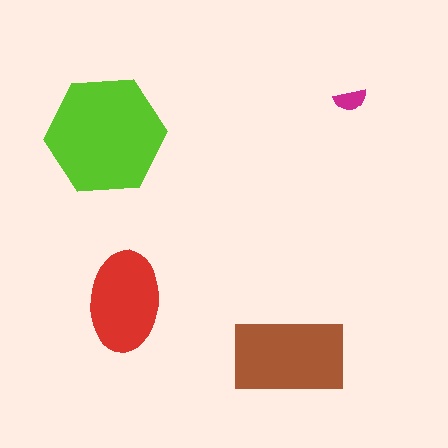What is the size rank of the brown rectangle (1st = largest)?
2nd.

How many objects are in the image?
There are 4 objects in the image.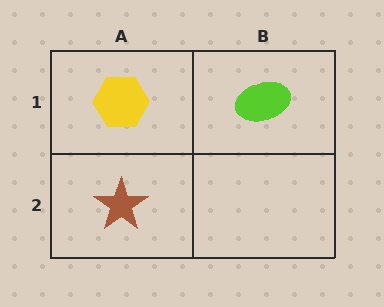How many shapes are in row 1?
2 shapes.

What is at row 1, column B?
A lime ellipse.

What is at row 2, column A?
A brown star.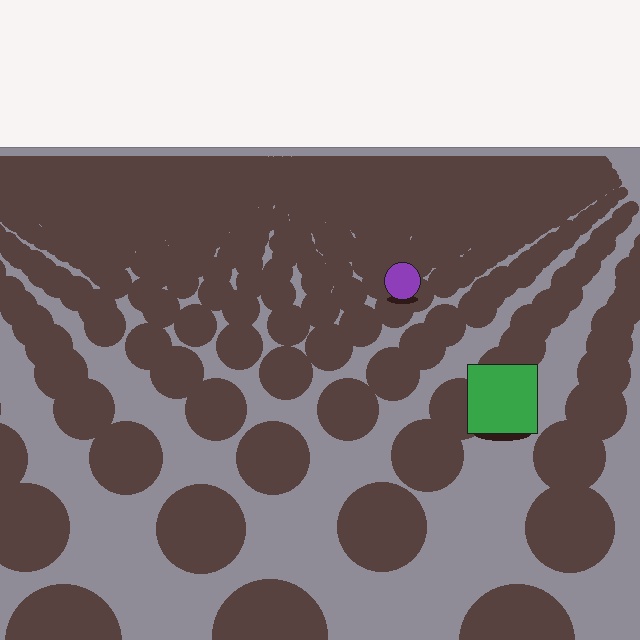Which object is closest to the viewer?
The green square is closest. The texture marks near it are larger and more spread out.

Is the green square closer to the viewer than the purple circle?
Yes. The green square is closer — you can tell from the texture gradient: the ground texture is coarser near it.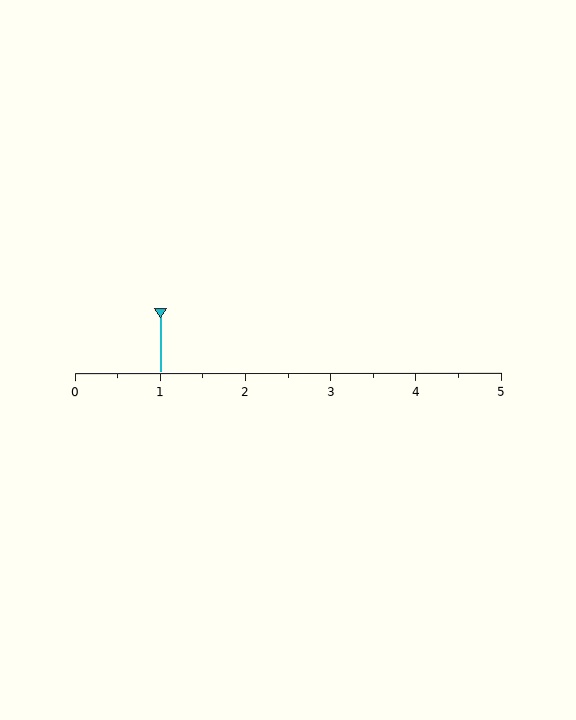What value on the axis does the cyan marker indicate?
The marker indicates approximately 1.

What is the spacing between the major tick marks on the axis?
The major ticks are spaced 1 apart.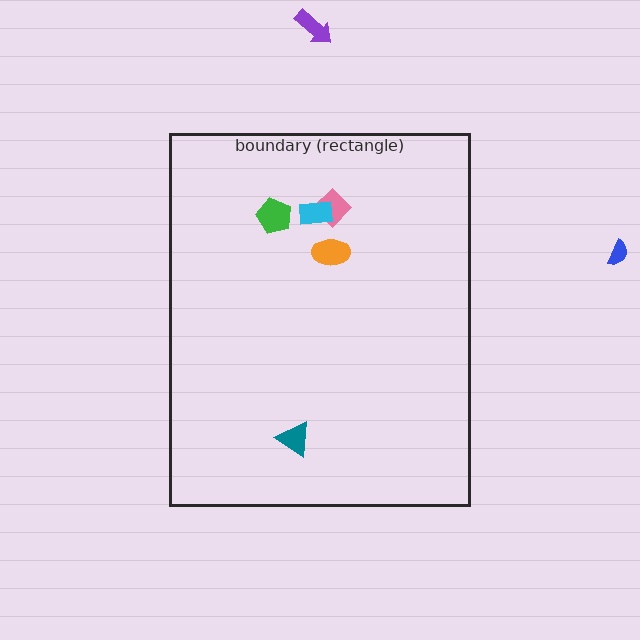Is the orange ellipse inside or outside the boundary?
Inside.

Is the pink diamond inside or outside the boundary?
Inside.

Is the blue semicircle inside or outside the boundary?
Outside.